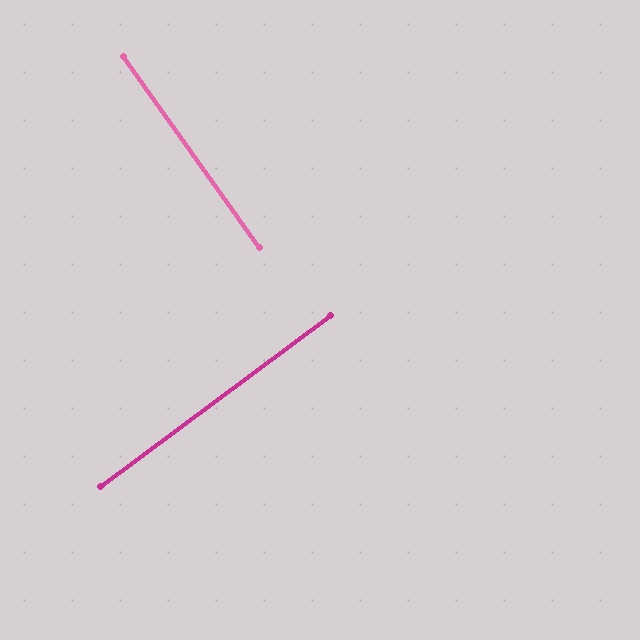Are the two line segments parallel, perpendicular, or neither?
Perpendicular — they meet at approximately 89°.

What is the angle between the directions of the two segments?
Approximately 89 degrees.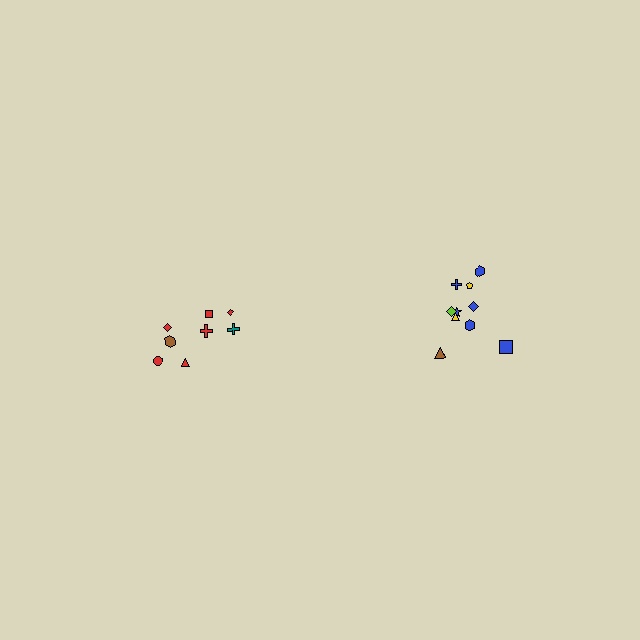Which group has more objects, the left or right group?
The right group.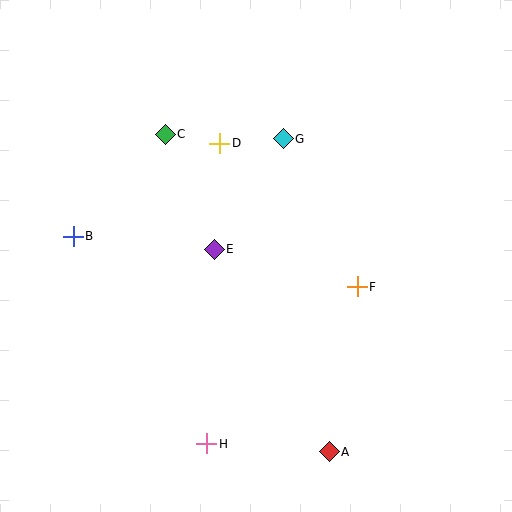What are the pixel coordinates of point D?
Point D is at (220, 143).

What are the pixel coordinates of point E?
Point E is at (214, 249).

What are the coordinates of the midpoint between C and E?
The midpoint between C and E is at (190, 192).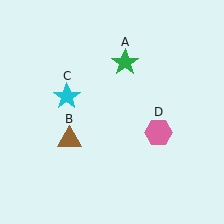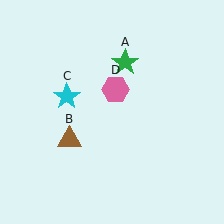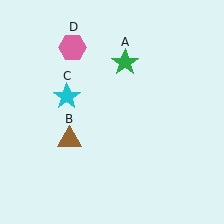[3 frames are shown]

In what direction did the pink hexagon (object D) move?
The pink hexagon (object D) moved up and to the left.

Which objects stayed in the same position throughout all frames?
Green star (object A) and brown triangle (object B) and cyan star (object C) remained stationary.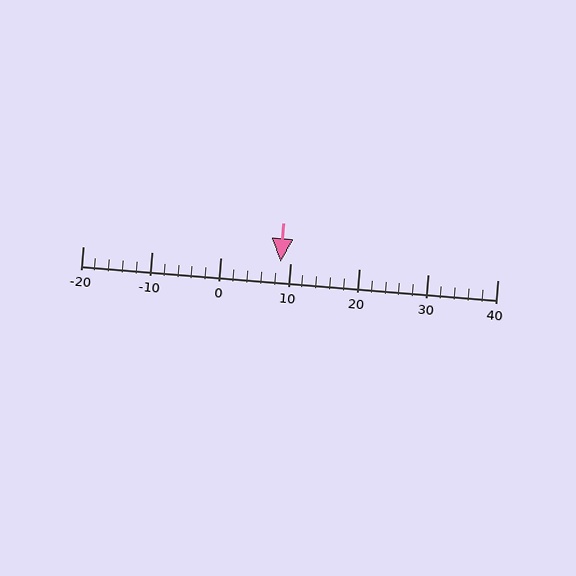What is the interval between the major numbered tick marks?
The major tick marks are spaced 10 units apart.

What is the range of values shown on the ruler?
The ruler shows values from -20 to 40.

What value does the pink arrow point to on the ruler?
The pink arrow points to approximately 9.